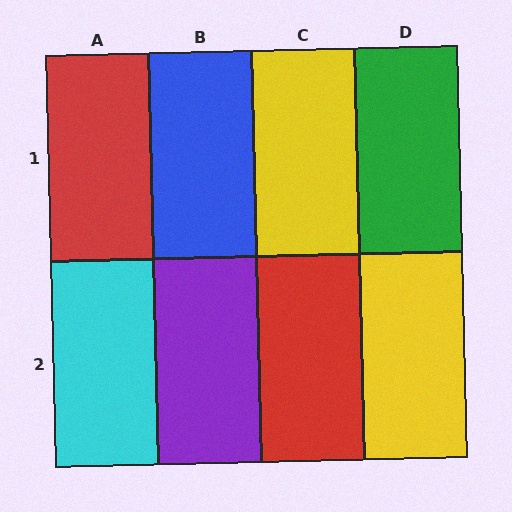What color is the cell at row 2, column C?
Red.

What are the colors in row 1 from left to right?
Red, blue, yellow, green.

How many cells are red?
2 cells are red.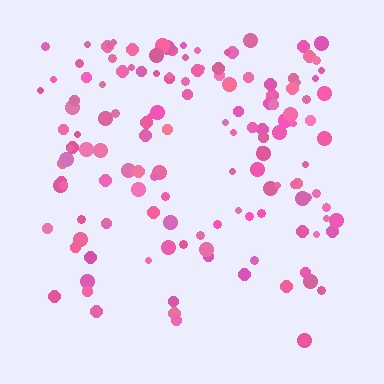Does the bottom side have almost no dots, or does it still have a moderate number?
Still a moderate number, just noticeably fewer than the top.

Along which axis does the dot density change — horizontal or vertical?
Vertical.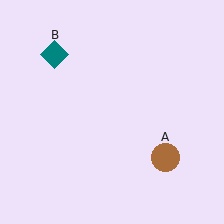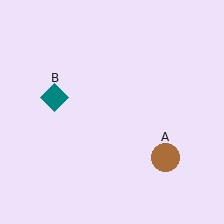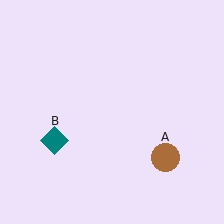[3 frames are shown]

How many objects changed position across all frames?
1 object changed position: teal diamond (object B).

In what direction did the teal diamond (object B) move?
The teal diamond (object B) moved down.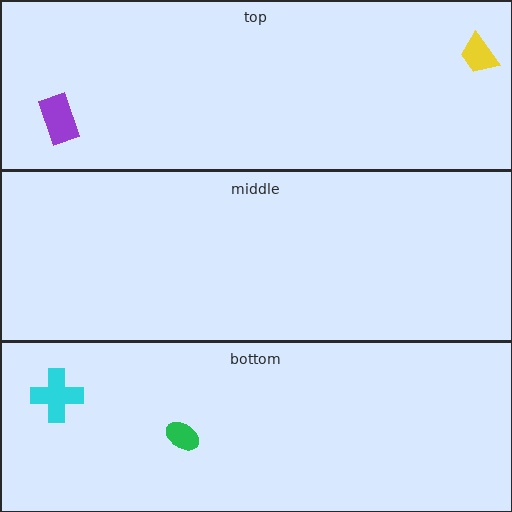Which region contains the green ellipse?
The bottom region.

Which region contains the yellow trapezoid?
The top region.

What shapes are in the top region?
The yellow trapezoid, the purple rectangle.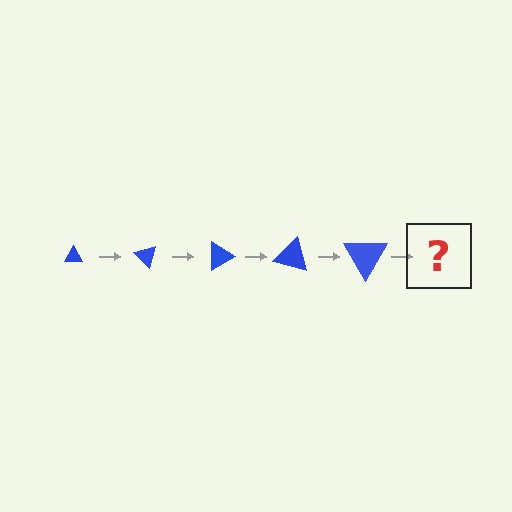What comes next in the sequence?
The next element should be a triangle, larger than the previous one and rotated 225 degrees from the start.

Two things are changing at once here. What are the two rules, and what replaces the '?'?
The two rules are that the triangle grows larger each step and it rotates 45 degrees each step. The '?' should be a triangle, larger than the previous one and rotated 225 degrees from the start.